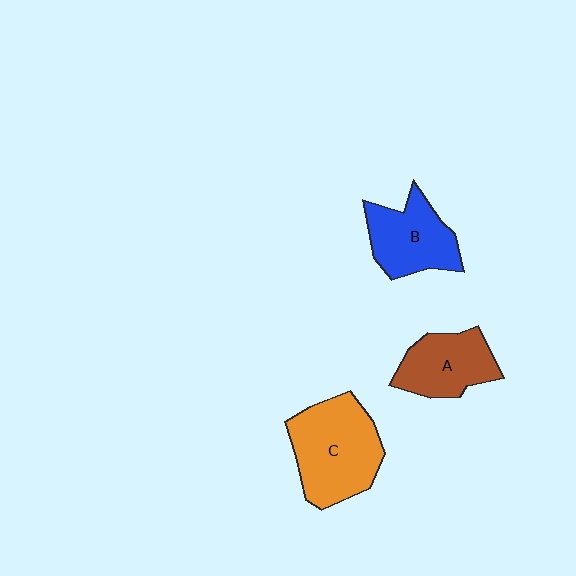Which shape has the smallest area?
Shape A (brown).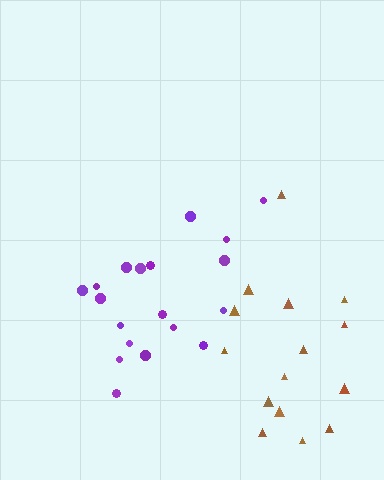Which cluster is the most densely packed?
Purple.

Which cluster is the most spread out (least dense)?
Brown.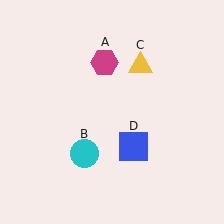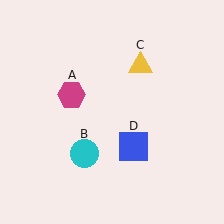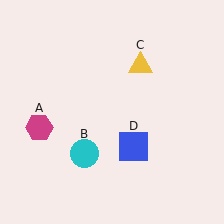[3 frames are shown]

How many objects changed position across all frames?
1 object changed position: magenta hexagon (object A).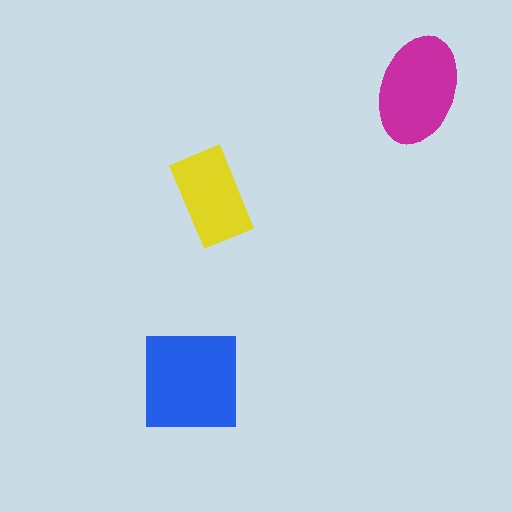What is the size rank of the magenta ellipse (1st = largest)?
2nd.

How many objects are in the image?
There are 3 objects in the image.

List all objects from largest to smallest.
The blue square, the magenta ellipse, the yellow rectangle.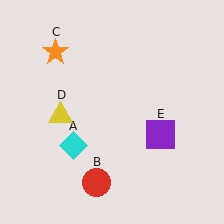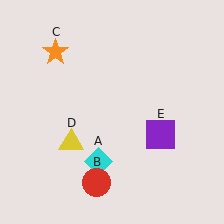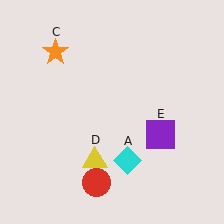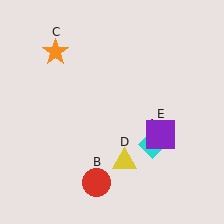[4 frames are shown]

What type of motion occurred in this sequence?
The cyan diamond (object A), yellow triangle (object D) rotated counterclockwise around the center of the scene.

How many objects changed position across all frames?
2 objects changed position: cyan diamond (object A), yellow triangle (object D).